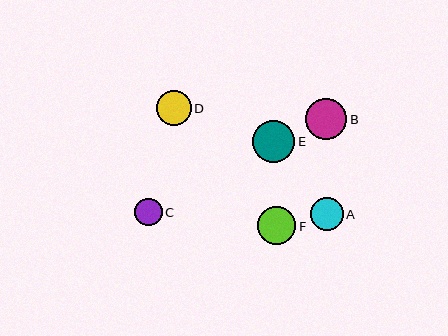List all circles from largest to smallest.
From largest to smallest: E, B, F, D, A, C.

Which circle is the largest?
Circle E is the largest with a size of approximately 42 pixels.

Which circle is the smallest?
Circle C is the smallest with a size of approximately 27 pixels.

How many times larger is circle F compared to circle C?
Circle F is approximately 1.4 times the size of circle C.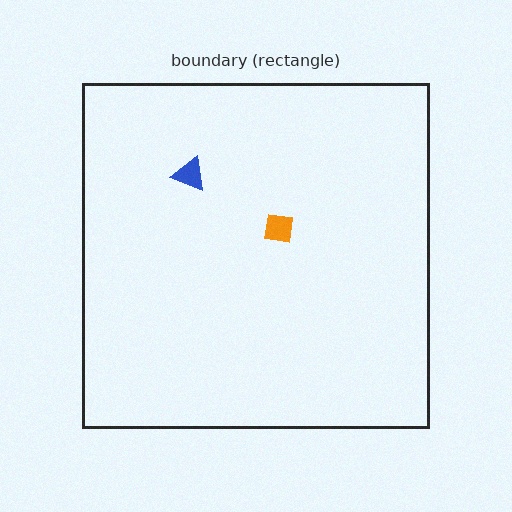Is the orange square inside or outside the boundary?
Inside.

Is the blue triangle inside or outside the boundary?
Inside.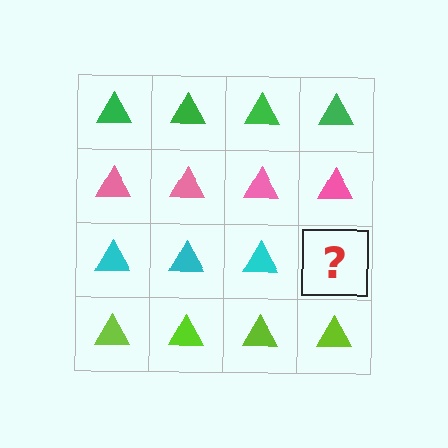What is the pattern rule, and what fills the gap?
The rule is that each row has a consistent color. The gap should be filled with a cyan triangle.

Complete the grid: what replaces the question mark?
The question mark should be replaced with a cyan triangle.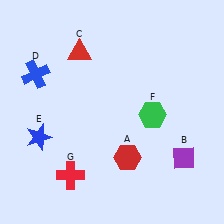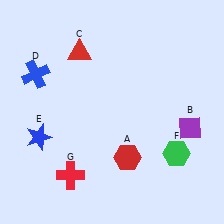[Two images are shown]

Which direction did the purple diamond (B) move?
The purple diamond (B) moved up.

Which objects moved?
The objects that moved are: the purple diamond (B), the green hexagon (F).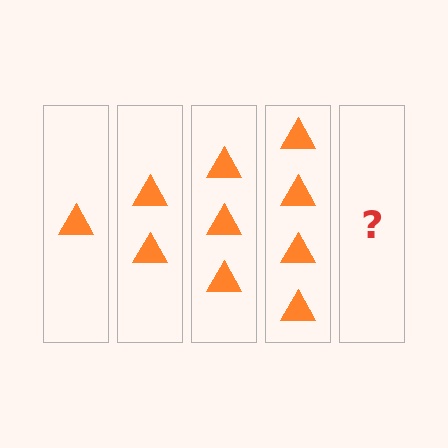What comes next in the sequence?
The next element should be 5 triangles.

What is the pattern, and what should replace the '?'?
The pattern is that each step adds one more triangle. The '?' should be 5 triangles.